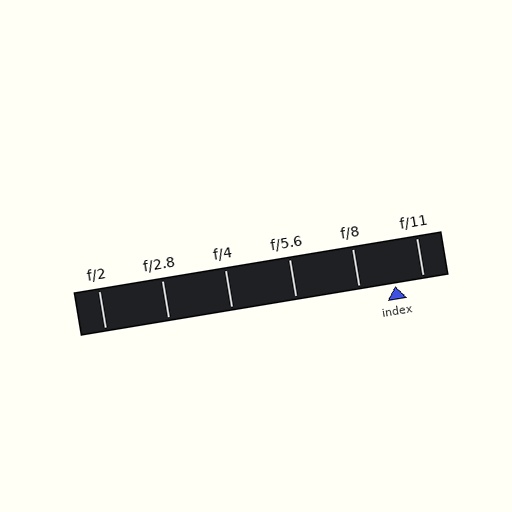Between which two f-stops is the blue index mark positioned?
The index mark is between f/8 and f/11.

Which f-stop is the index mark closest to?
The index mark is closest to f/11.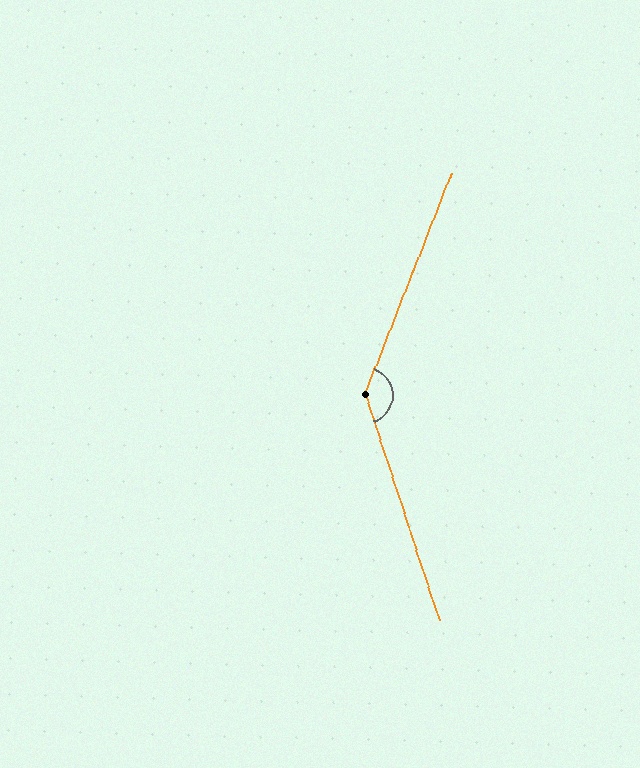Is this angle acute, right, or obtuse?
It is obtuse.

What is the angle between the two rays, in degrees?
Approximately 140 degrees.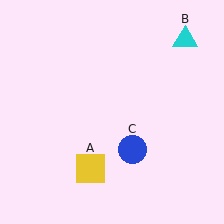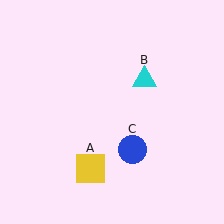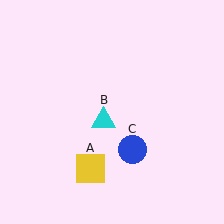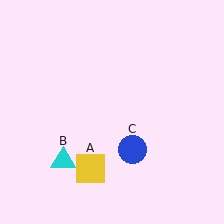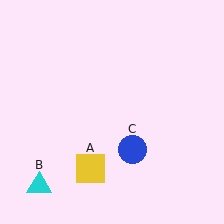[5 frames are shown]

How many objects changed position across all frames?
1 object changed position: cyan triangle (object B).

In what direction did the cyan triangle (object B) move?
The cyan triangle (object B) moved down and to the left.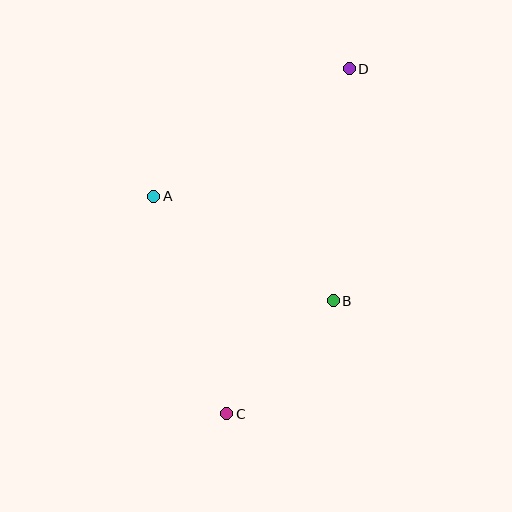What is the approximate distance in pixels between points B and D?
The distance between B and D is approximately 233 pixels.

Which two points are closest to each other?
Points B and C are closest to each other.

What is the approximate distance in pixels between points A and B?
The distance between A and B is approximately 207 pixels.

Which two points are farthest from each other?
Points C and D are farthest from each other.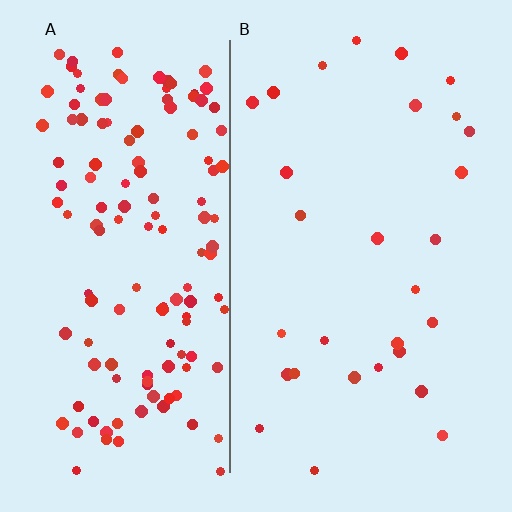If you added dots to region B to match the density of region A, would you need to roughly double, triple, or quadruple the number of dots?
Approximately quadruple.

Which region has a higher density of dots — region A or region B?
A (the left).